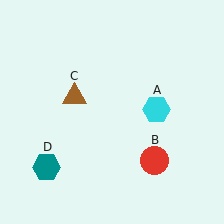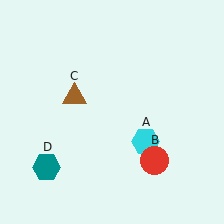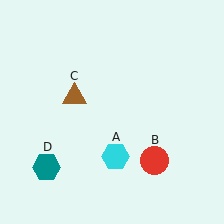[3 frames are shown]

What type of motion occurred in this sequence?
The cyan hexagon (object A) rotated clockwise around the center of the scene.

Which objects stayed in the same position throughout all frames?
Red circle (object B) and brown triangle (object C) and teal hexagon (object D) remained stationary.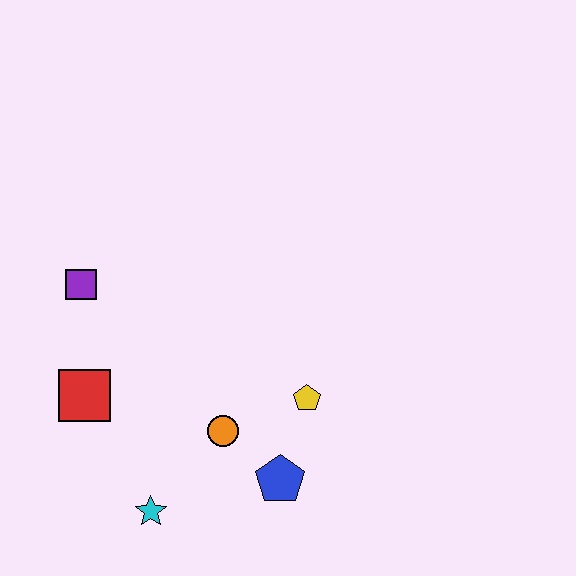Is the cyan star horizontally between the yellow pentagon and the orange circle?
No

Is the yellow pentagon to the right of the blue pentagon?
Yes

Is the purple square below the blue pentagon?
No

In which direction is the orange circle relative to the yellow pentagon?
The orange circle is to the left of the yellow pentagon.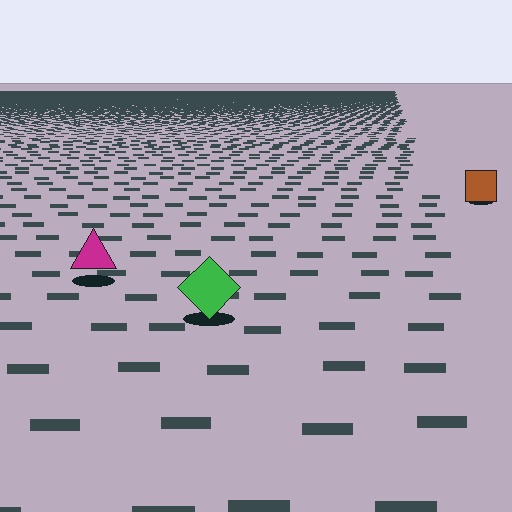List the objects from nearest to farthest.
From nearest to farthest: the green diamond, the magenta triangle, the brown square.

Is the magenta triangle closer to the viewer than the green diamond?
No. The green diamond is closer — you can tell from the texture gradient: the ground texture is coarser near it.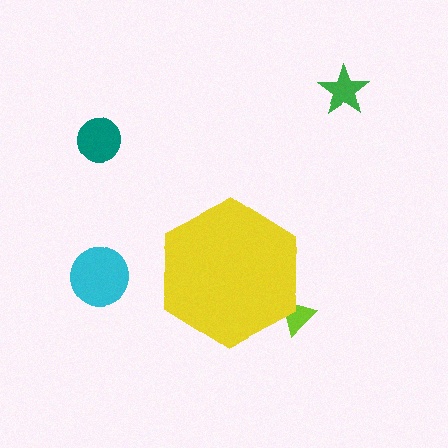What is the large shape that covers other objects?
A yellow hexagon.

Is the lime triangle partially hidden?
Yes, the lime triangle is partially hidden behind the yellow hexagon.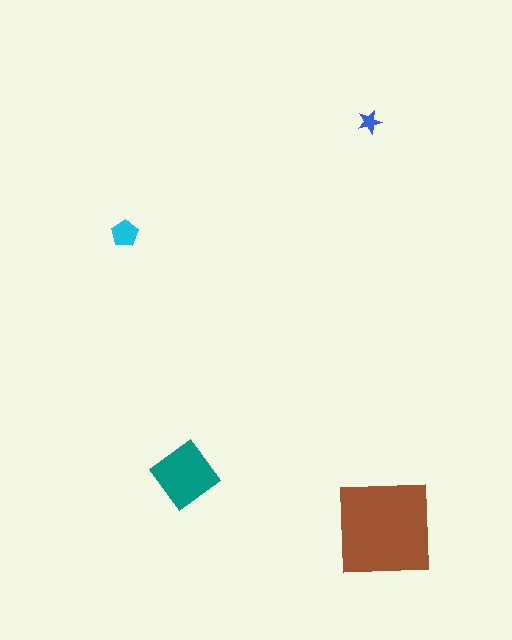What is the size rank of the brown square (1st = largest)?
1st.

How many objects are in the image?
There are 4 objects in the image.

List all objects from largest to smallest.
The brown square, the teal diamond, the cyan pentagon, the blue star.